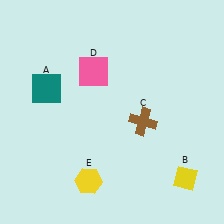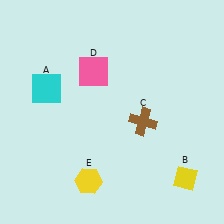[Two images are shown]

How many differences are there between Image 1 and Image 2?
There is 1 difference between the two images.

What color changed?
The square (A) changed from teal in Image 1 to cyan in Image 2.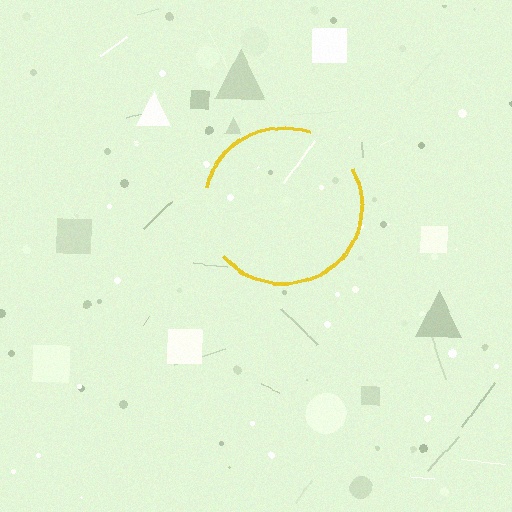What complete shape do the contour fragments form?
The contour fragments form a circle.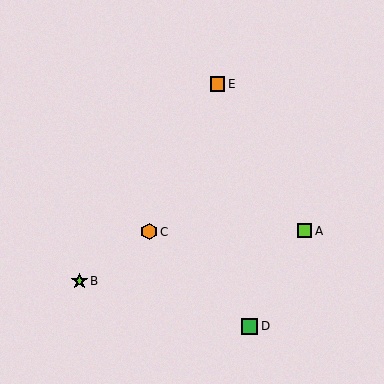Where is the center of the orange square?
The center of the orange square is at (217, 84).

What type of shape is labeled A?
Shape A is a lime square.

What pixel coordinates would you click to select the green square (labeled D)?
Click at (250, 326) to select the green square D.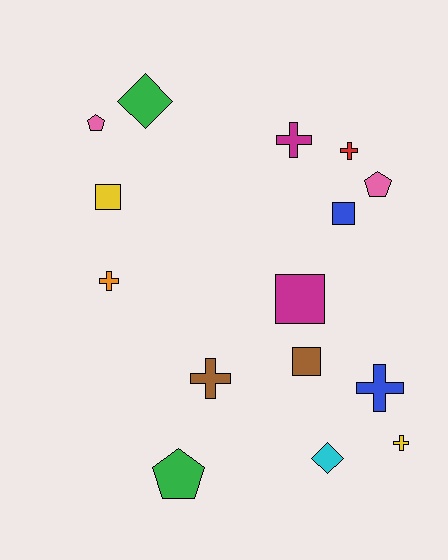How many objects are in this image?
There are 15 objects.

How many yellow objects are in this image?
There are 2 yellow objects.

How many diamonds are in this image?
There are 2 diamonds.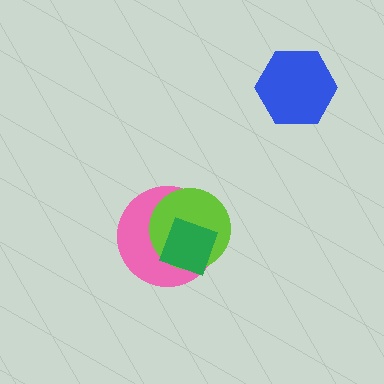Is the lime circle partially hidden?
Yes, it is partially covered by another shape.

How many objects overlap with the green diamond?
2 objects overlap with the green diamond.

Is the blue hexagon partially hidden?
No, no other shape covers it.